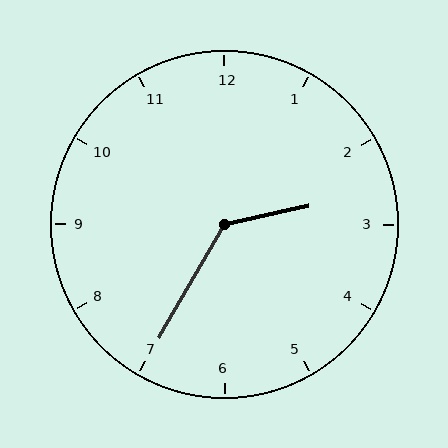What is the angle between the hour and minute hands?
Approximately 132 degrees.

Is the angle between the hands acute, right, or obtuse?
It is obtuse.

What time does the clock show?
2:35.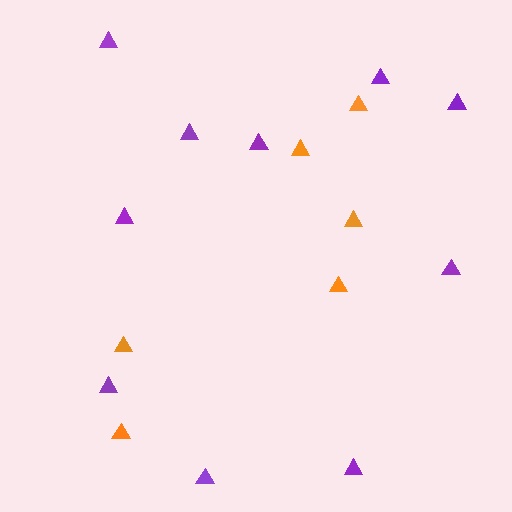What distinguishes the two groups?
There are 2 groups: one group of orange triangles (6) and one group of purple triangles (10).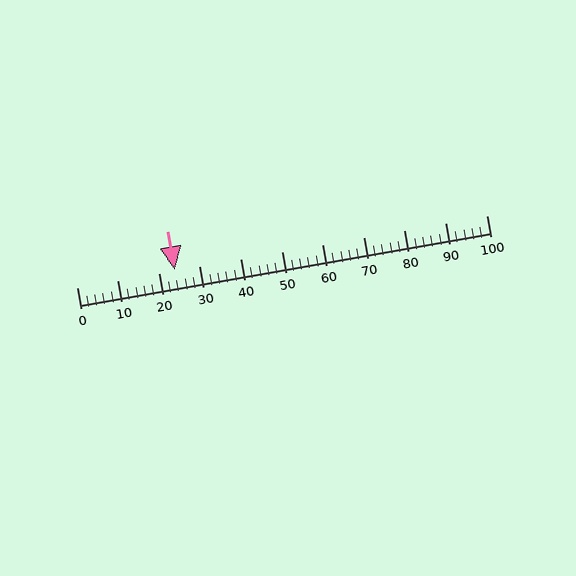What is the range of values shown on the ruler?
The ruler shows values from 0 to 100.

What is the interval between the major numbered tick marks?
The major tick marks are spaced 10 units apart.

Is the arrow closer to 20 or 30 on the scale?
The arrow is closer to 20.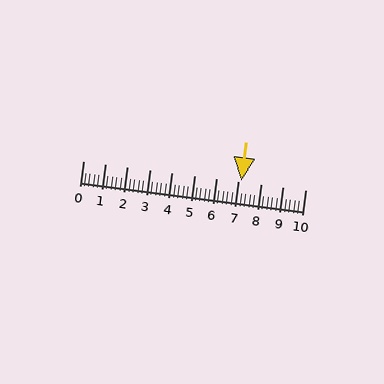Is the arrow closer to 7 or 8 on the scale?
The arrow is closer to 7.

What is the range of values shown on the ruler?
The ruler shows values from 0 to 10.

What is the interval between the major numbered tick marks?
The major tick marks are spaced 1 units apart.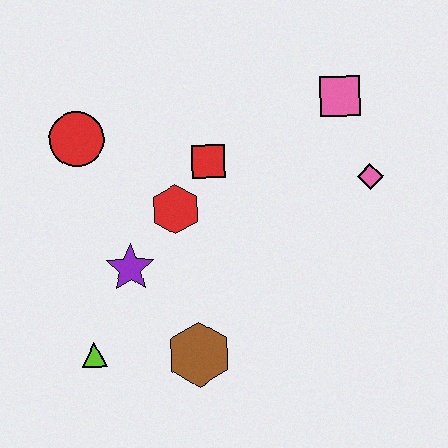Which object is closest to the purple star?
The red hexagon is closest to the purple star.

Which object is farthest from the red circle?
The pink diamond is farthest from the red circle.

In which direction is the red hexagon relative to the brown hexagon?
The red hexagon is above the brown hexagon.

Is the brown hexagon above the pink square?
No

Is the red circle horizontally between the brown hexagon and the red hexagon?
No